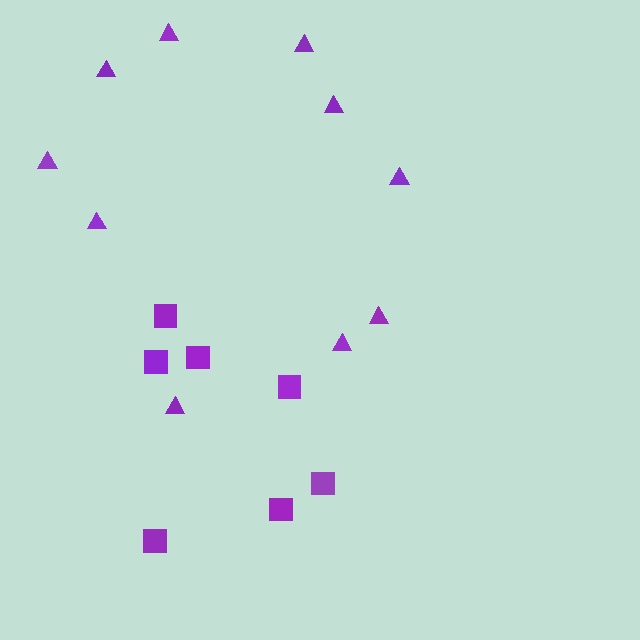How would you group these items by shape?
There are 2 groups: one group of triangles (10) and one group of squares (7).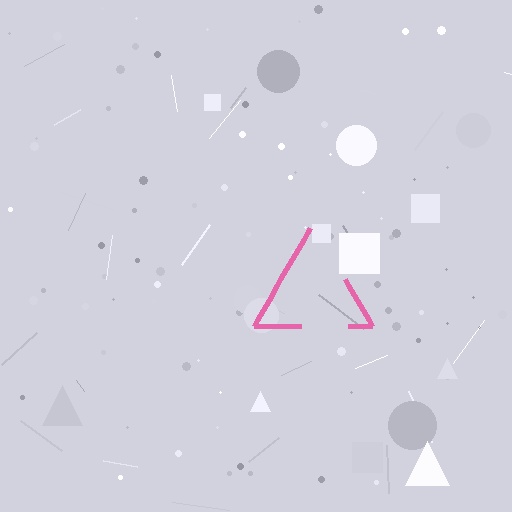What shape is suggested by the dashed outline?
The dashed outline suggests a triangle.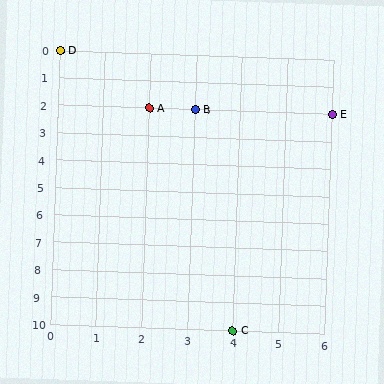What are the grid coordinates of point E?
Point E is at grid coordinates (6, 2).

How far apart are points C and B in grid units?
Points C and B are 1 column and 8 rows apart (about 8.1 grid units diagonally).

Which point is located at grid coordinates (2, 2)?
Point A is at (2, 2).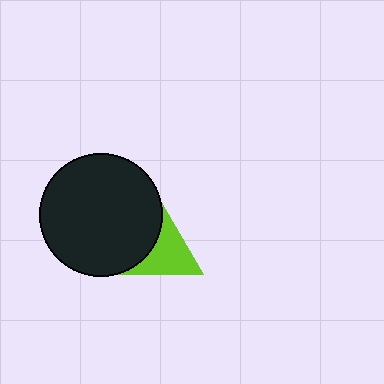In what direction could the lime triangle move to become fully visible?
The lime triangle could move right. That would shift it out from behind the black circle entirely.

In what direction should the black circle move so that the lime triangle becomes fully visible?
The black circle should move left. That is the shortest direction to clear the overlap and leave the lime triangle fully visible.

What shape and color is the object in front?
The object in front is a black circle.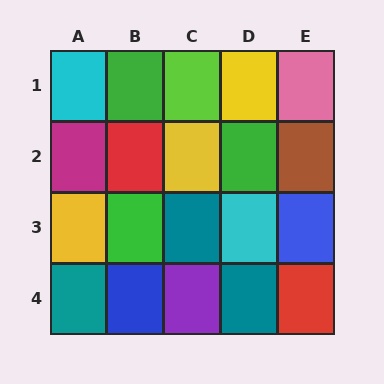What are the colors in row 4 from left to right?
Teal, blue, purple, teal, red.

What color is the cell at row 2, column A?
Magenta.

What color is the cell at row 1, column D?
Yellow.